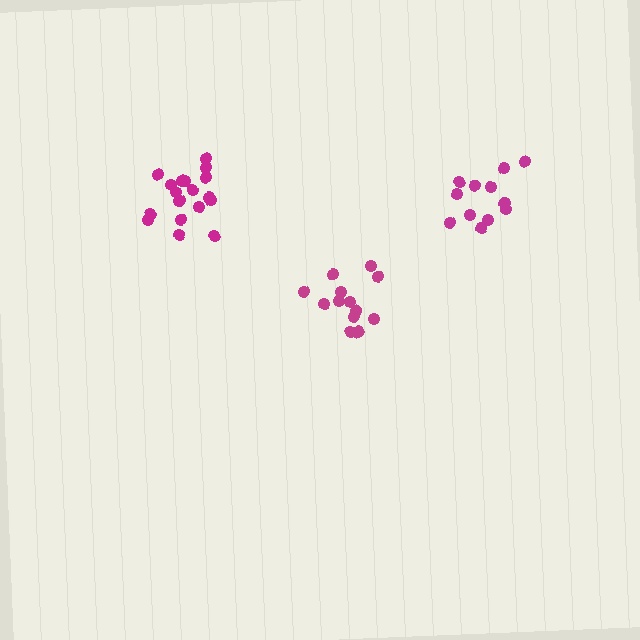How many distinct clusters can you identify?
There are 3 distinct clusters.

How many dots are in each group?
Group 1: 18 dots, Group 2: 12 dots, Group 3: 15 dots (45 total).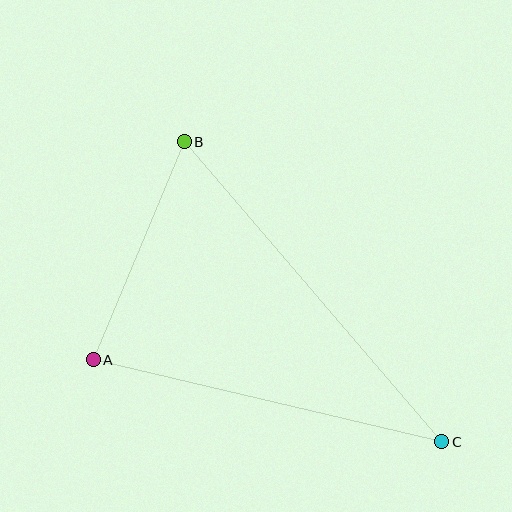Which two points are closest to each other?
Points A and B are closest to each other.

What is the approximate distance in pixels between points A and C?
The distance between A and C is approximately 358 pixels.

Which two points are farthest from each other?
Points B and C are farthest from each other.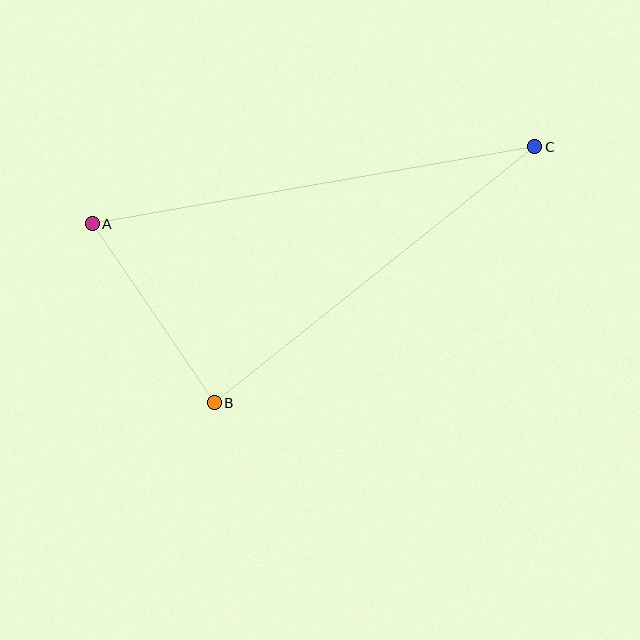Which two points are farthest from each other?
Points A and C are farthest from each other.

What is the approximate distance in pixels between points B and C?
The distance between B and C is approximately 410 pixels.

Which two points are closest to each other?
Points A and B are closest to each other.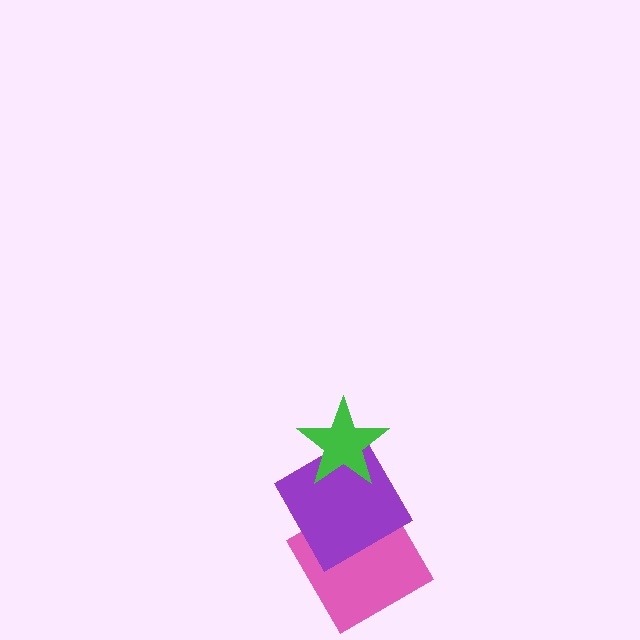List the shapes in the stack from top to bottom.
From top to bottom: the green star, the purple diamond, the pink square.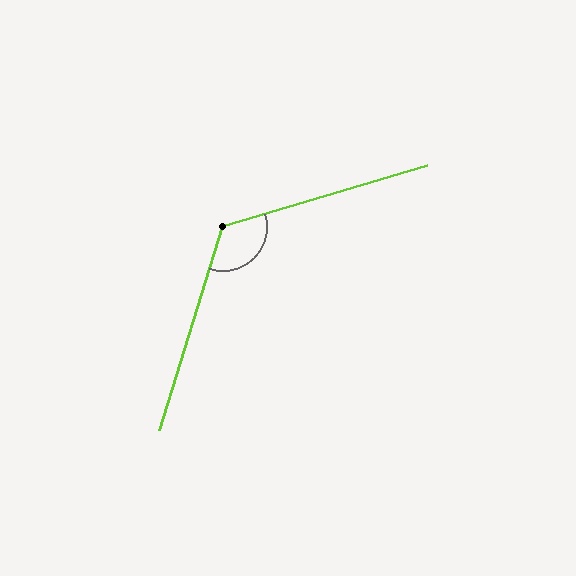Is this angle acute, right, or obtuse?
It is obtuse.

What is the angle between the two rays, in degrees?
Approximately 124 degrees.